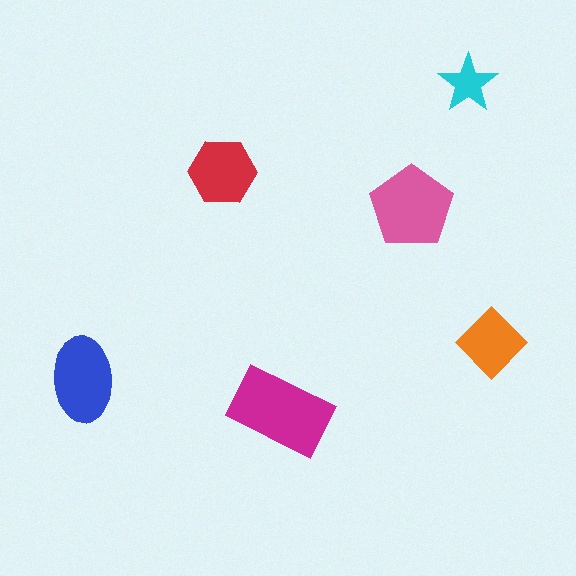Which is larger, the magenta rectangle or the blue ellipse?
The magenta rectangle.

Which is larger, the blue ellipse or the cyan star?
The blue ellipse.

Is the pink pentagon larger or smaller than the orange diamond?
Larger.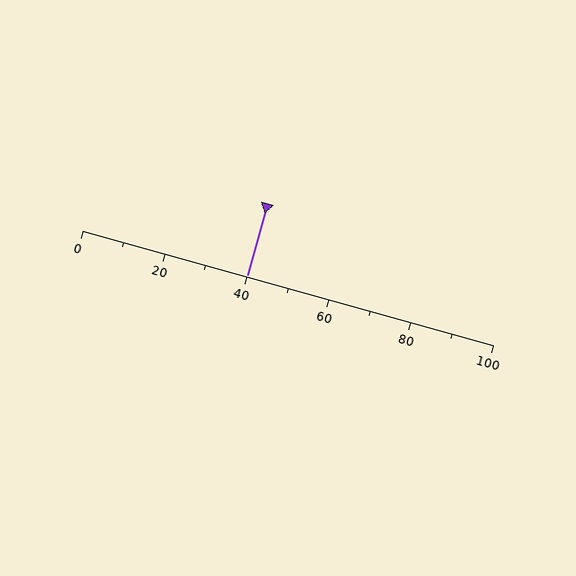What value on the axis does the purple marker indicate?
The marker indicates approximately 40.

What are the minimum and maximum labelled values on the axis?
The axis runs from 0 to 100.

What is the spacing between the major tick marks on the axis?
The major ticks are spaced 20 apart.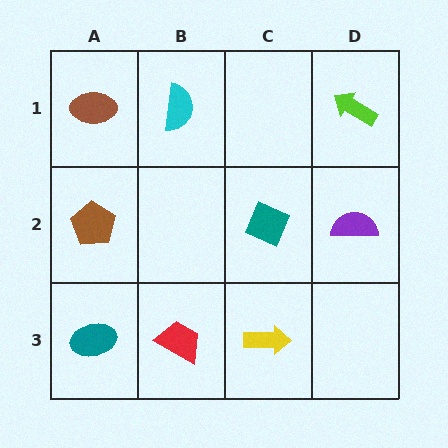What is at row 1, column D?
A lime arrow.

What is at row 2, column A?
A brown pentagon.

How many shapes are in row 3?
3 shapes.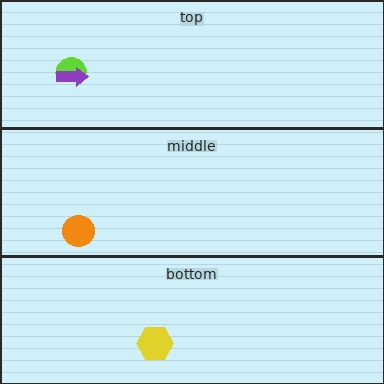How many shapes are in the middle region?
1.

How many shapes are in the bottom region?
1.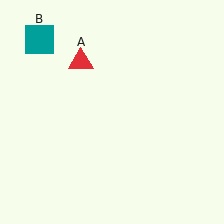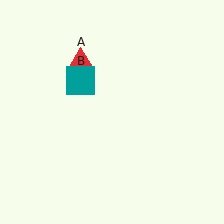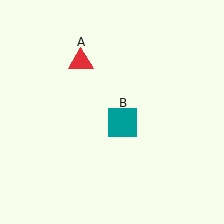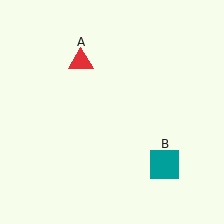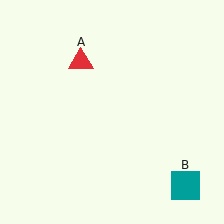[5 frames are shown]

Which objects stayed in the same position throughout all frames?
Red triangle (object A) remained stationary.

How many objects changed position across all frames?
1 object changed position: teal square (object B).